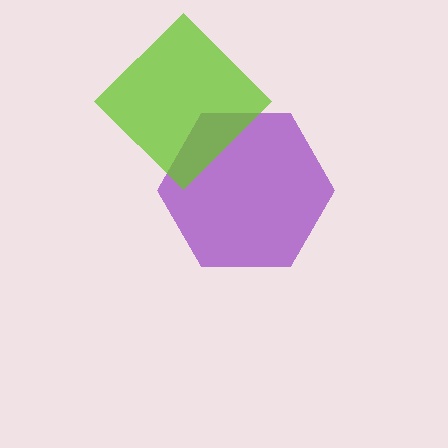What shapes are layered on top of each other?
The layered shapes are: a purple hexagon, a lime diamond.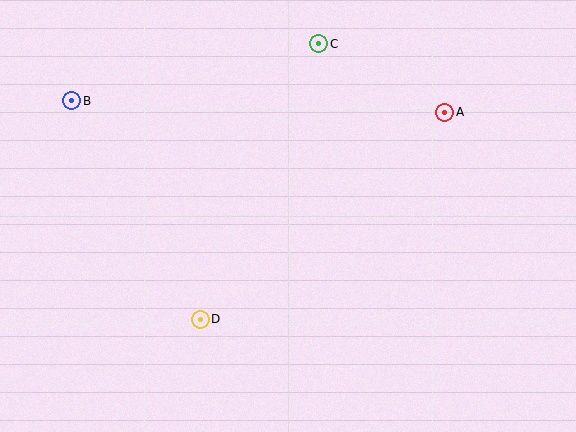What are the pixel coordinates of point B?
Point B is at (72, 101).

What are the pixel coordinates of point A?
Point A is at (445, 112).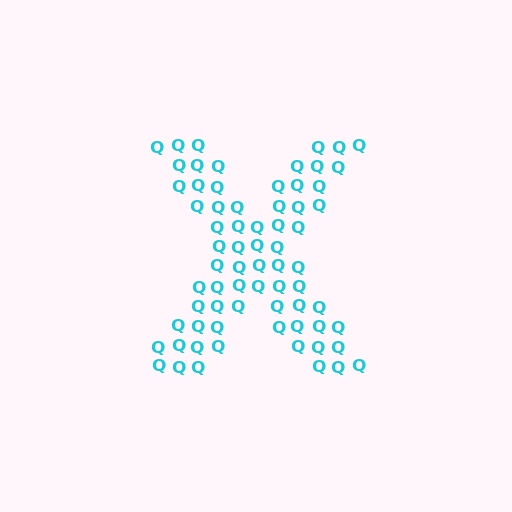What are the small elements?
The small elements are letter Q's.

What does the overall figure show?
The overall figure shows the letter X.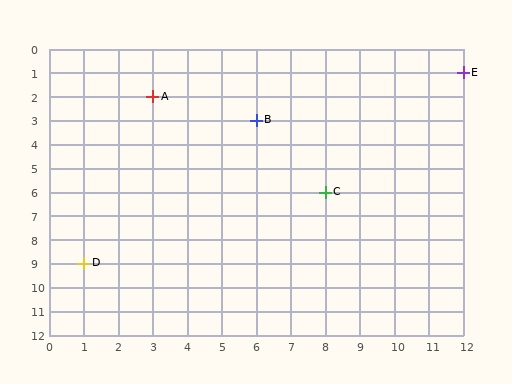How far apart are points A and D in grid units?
Points A and D are 2 columns and 7 rows apart (about 7.3 grid units diagonally).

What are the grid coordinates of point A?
Point A is at grid coordinates (3, 2).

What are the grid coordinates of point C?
Point C is at grid coordinates (8, 6).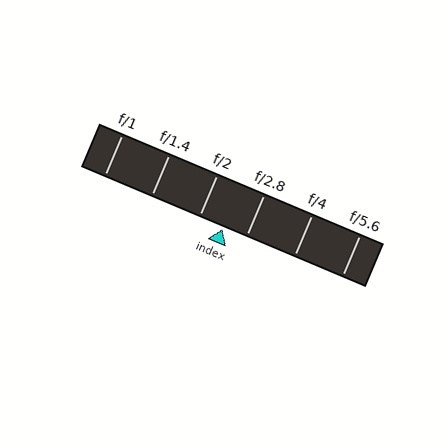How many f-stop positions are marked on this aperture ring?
There are 6 f-stop positions marked.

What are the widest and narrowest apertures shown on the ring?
The widest aperture shown is f/1 and the narrowest is f/5.6.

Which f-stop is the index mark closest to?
The index mark is closest to f/2.8.